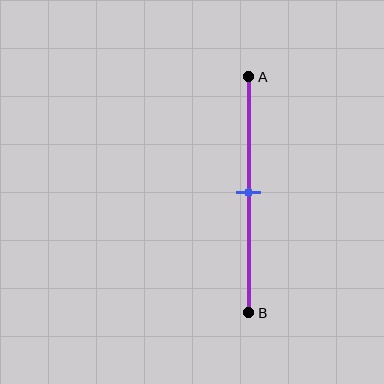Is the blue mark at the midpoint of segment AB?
Yes, the mark is approximately at the midpoint.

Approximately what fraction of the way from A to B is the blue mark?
The blue mark is approximately 50% of the way from A to B.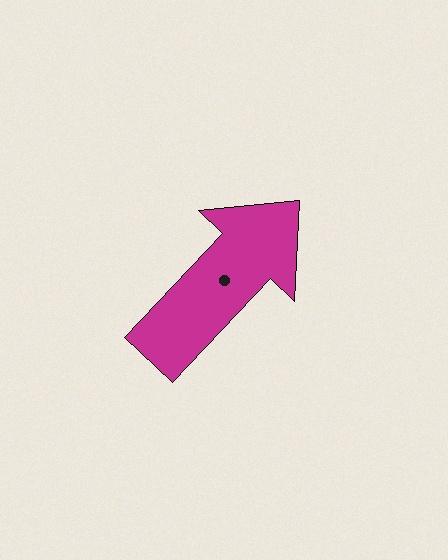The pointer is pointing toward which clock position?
Roughly 1 o'clock.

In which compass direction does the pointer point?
Northeast.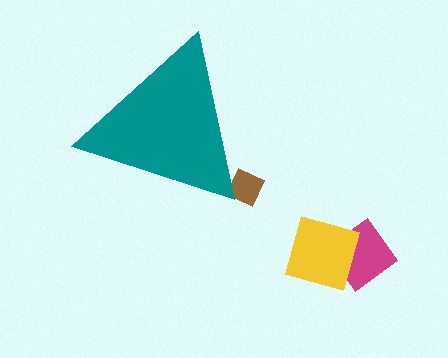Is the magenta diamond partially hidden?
No, the magenta diamond is fully visible.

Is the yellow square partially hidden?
No, the yellow square is fully visible.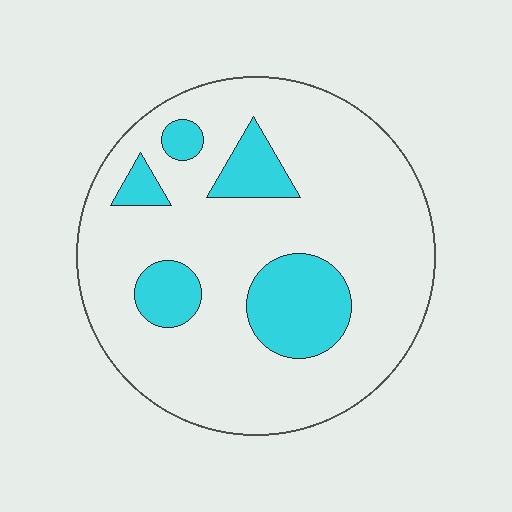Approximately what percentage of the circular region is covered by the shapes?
Approximately 20%.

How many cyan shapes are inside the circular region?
5.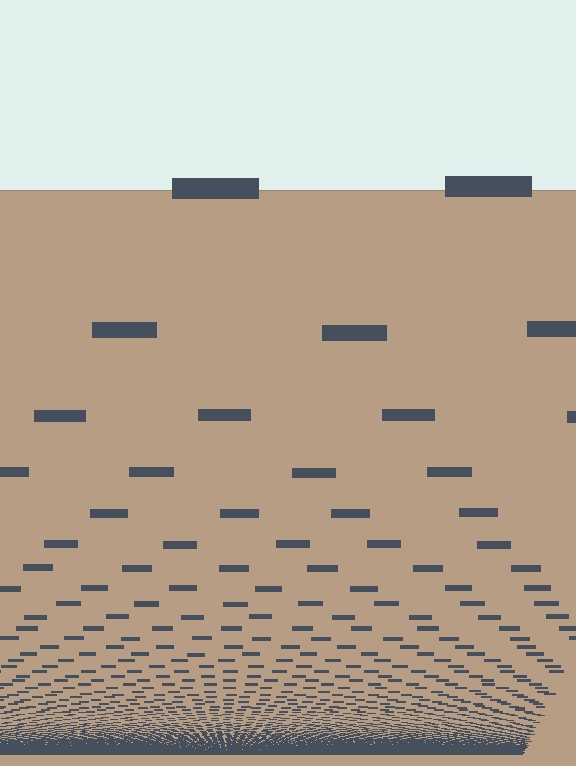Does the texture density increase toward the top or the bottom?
Density increases toward the bottom.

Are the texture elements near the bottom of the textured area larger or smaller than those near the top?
Smaller. The gradient is inverted — elements near the bottom are smaller and denser.